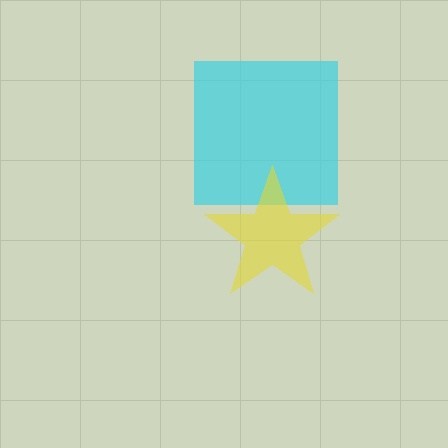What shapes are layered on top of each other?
The layered shapes are: a cyan square, a yellow star.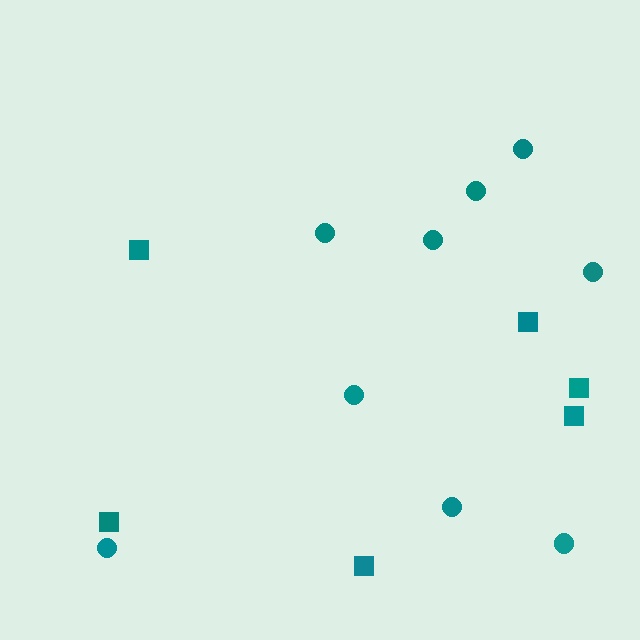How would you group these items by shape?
There are 2 groups: one group of circles (9) and one group of squares (6).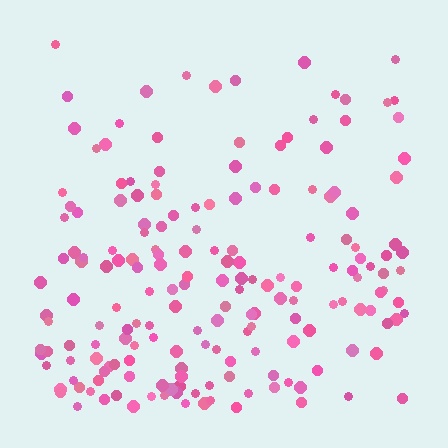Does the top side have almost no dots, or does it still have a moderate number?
Still a moderate number, just noticeably fewer than the bottom.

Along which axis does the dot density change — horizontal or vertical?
Vertical.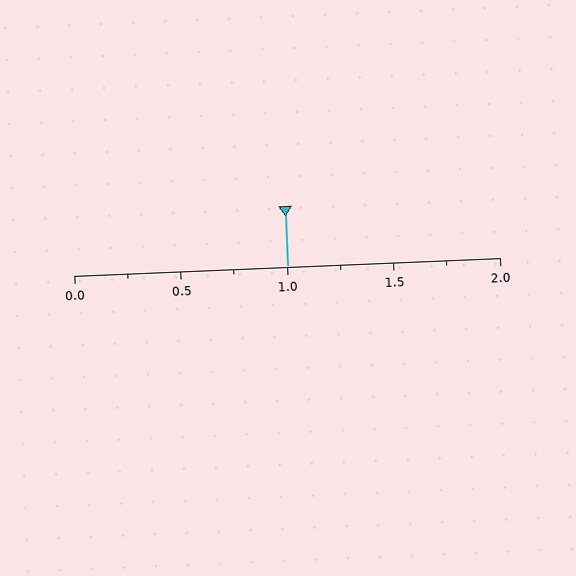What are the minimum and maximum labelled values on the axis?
The axis runs from 0.0 to 2.0.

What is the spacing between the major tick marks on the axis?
The major ticks are spaced 0.5 apart.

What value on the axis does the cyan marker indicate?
The marker indicates approximately 1.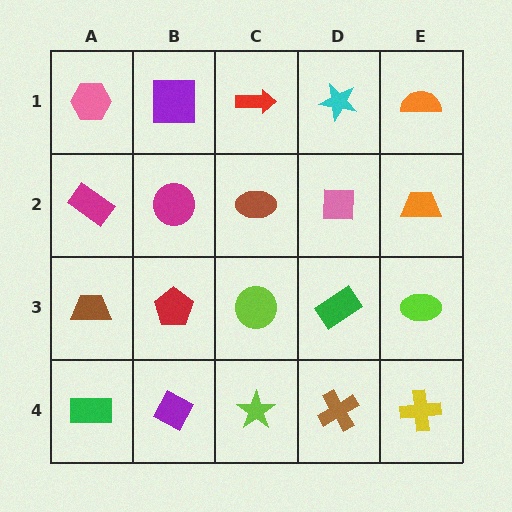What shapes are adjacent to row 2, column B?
A purple square (row 1, column B), a red pentagon (row 3, column B), a magenta rectangle (row 2, column A), a brown ellipse (row 2, column C).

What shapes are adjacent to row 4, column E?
A lime ellipse (row 3, column E), a brown cross (row 4, column D).